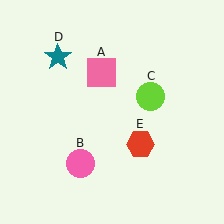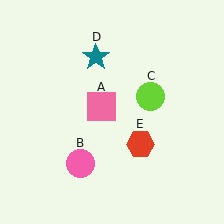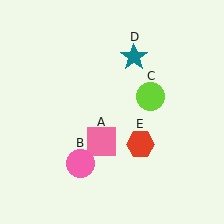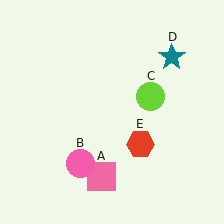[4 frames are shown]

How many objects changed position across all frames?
2 objects changed position: pink square (object A), teal star (object D).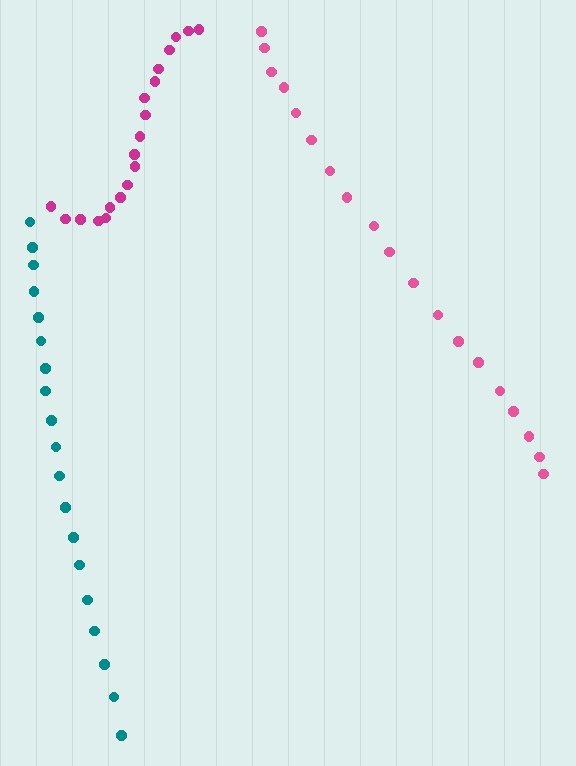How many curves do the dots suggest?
There are 3 distinct paths.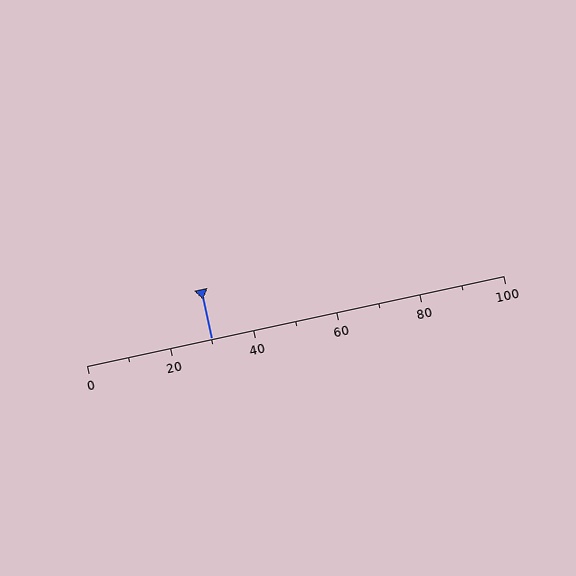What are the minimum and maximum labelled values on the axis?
The axis runs from 0 to 100.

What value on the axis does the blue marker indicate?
The marker indicates approximately 30.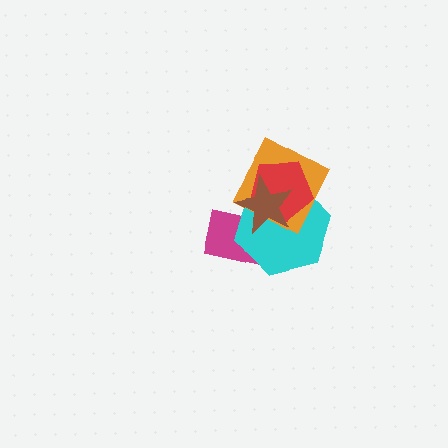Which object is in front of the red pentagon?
The brown star is in front of the red pentagon.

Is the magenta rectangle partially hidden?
Yes, it is partially covered by another shape.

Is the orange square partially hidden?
Yes, it is partially covered by another shape.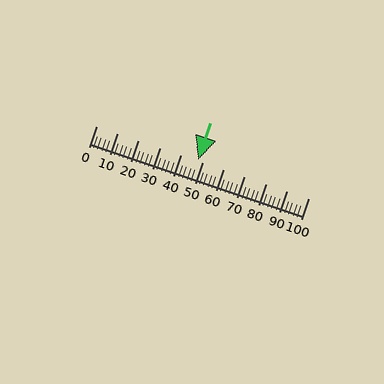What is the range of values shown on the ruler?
The ruler shows values from 0 to 100.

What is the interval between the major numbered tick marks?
The major tick marks are spaced 10 units apart.